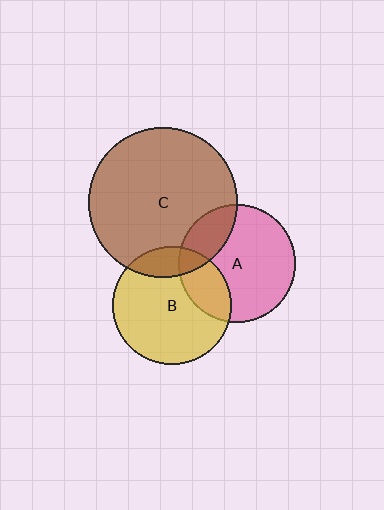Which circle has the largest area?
Circle C (brown).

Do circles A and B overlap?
Yes.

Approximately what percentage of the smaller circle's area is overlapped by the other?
Approximately 25%.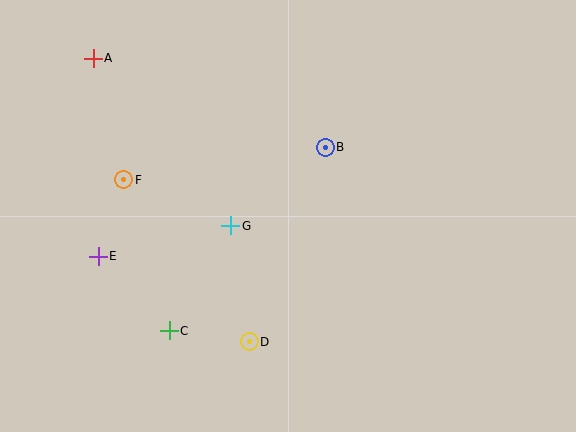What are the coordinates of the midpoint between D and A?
The midpoint between D and A is at (171, 200).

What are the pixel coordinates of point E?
Point E is at (98, 256).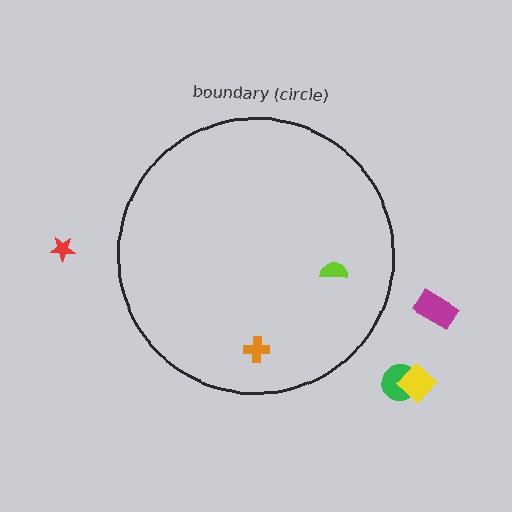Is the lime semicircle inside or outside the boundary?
Inside.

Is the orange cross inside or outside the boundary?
Inside.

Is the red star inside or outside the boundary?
Outside.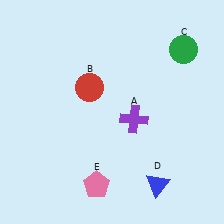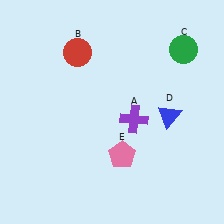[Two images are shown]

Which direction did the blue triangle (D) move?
The blue triangle (D) moved up.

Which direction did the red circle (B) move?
The red circle (B) moved up.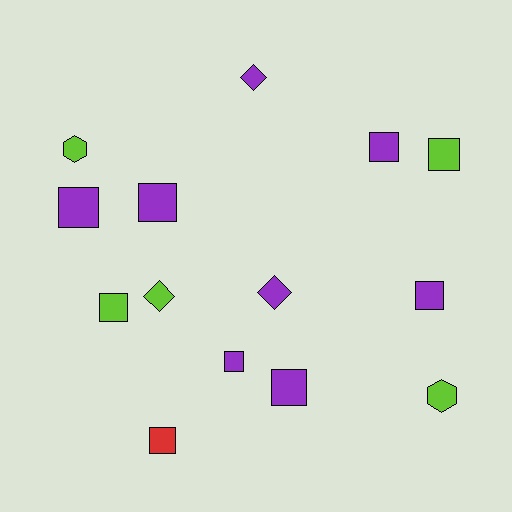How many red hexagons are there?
There are no red hexagons.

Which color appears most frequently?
Purple, with 8 objects.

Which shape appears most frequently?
Square, with 9 objects.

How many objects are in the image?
There are 14 objects.